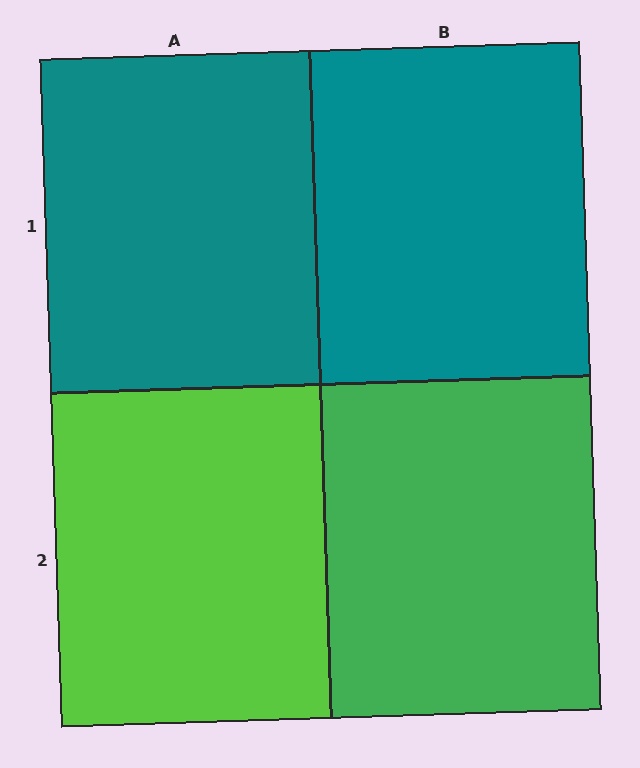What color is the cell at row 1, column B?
Teal.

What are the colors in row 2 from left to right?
Lime, green.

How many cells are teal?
2 cells are teal.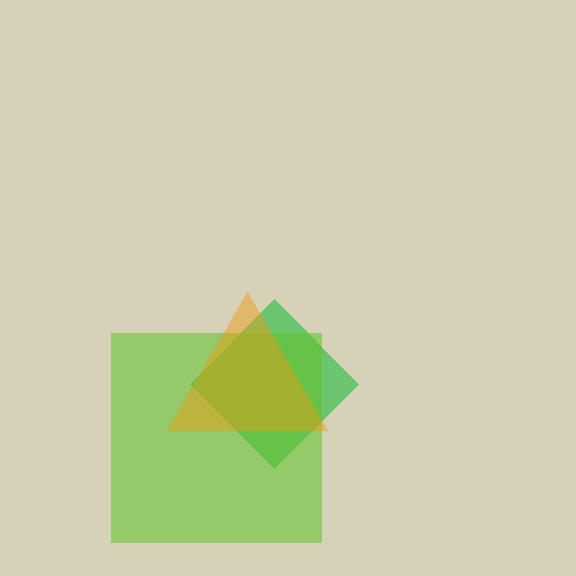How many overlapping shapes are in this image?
There are 3 overlapping shapes in the image.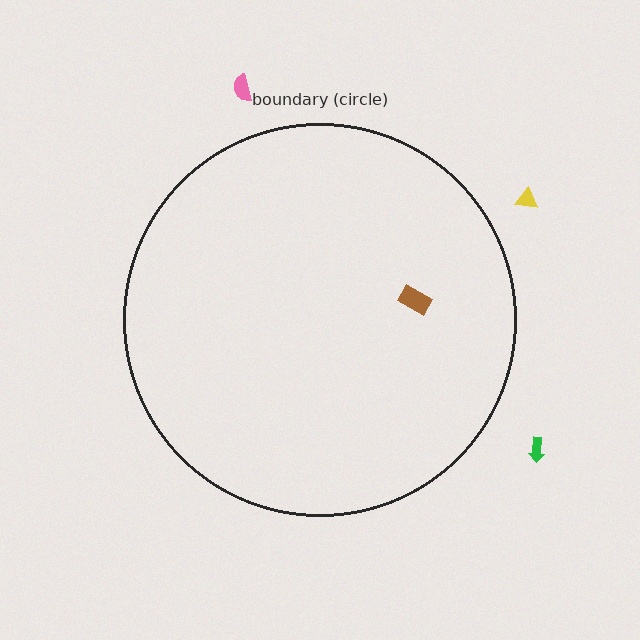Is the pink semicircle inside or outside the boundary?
Outside.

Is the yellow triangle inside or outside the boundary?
Outside.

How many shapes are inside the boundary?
1 inside, 3 outside.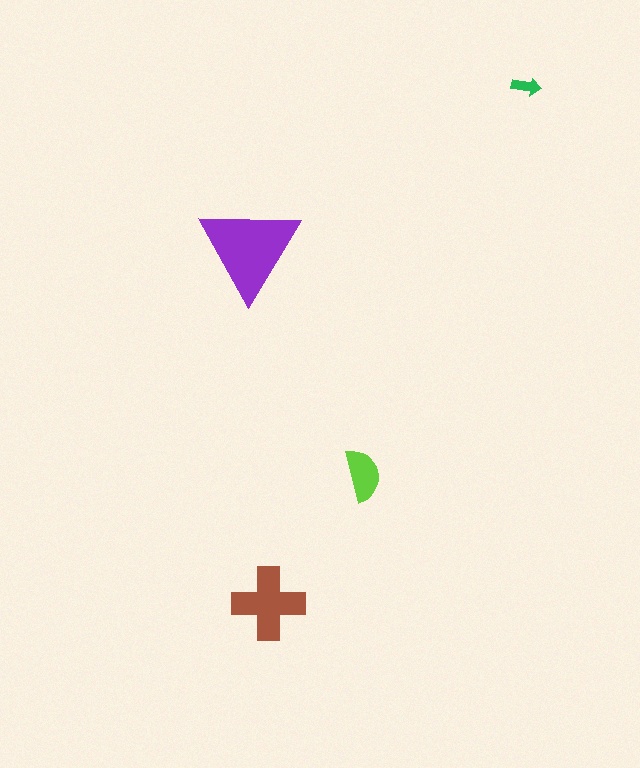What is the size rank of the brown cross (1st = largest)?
2nd.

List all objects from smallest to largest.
The green arrow, the lime semicircle, the brown cross, the purple triangle.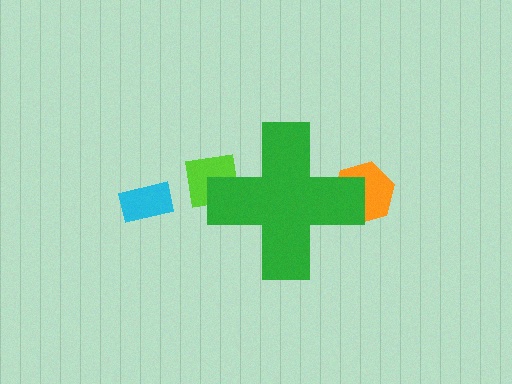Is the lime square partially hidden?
Yes, the lime square is partially hidden behind the green cross.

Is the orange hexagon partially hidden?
Yes, the orange hexagon is partially hidden behind the green cross.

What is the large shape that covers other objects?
A green cross.